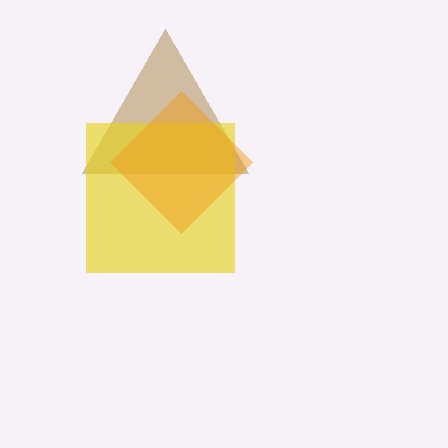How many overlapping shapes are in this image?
There are 3 overlapping shapes in the image.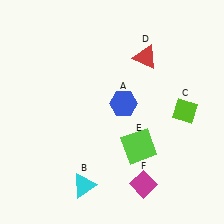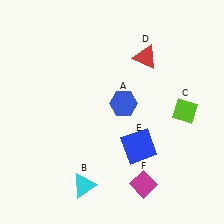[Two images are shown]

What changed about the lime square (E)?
In Image 1, E is lime. In Image 2, it changed to blue.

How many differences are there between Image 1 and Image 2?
There is 1 difference between the two images.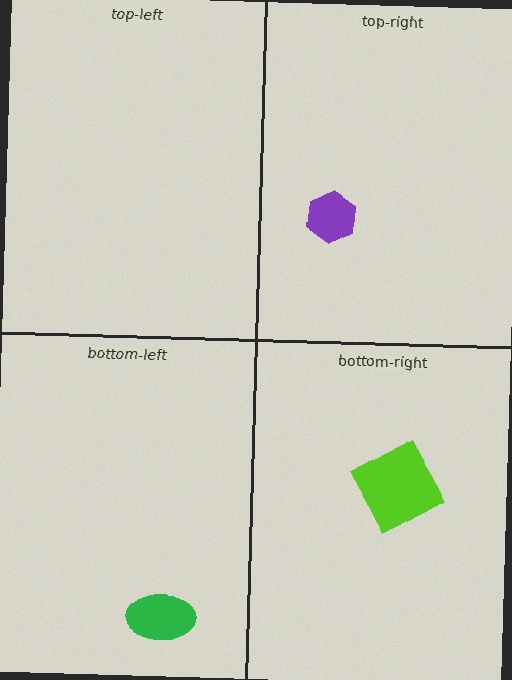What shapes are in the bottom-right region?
The lime square.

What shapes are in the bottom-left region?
The green ellipse.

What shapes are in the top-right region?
The purple hexagon.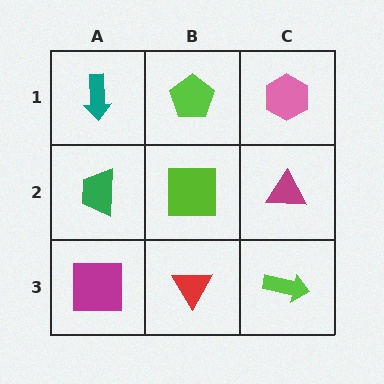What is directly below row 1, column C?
A magenta triangle.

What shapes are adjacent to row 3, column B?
A lime square (row 2, column B), a magenta square (row 3, column A), a lime arrow (row 3, column C).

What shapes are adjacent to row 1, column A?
A green trapezoid (row 2, column A), a lime pentagon (row 1, column B).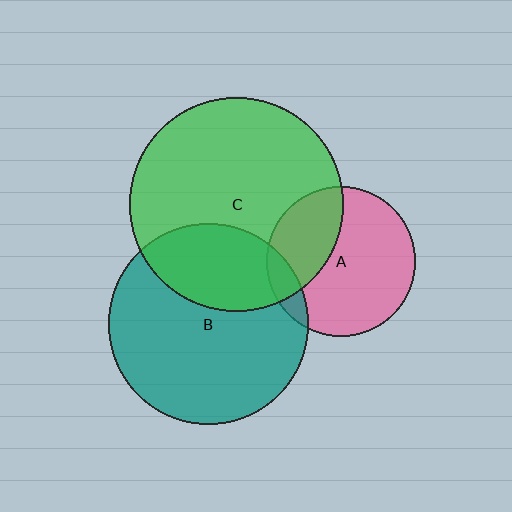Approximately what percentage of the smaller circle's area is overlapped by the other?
Approximately 10%.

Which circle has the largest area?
Circle C (green).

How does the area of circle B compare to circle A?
Approximately 1.8 times.